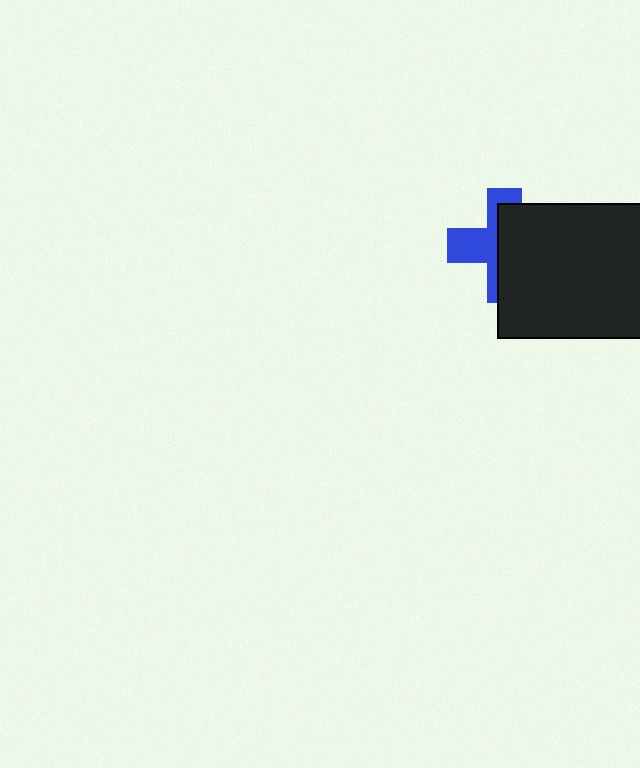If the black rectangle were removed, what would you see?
You would see the complete blue cross.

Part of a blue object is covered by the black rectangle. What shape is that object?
It is a cross.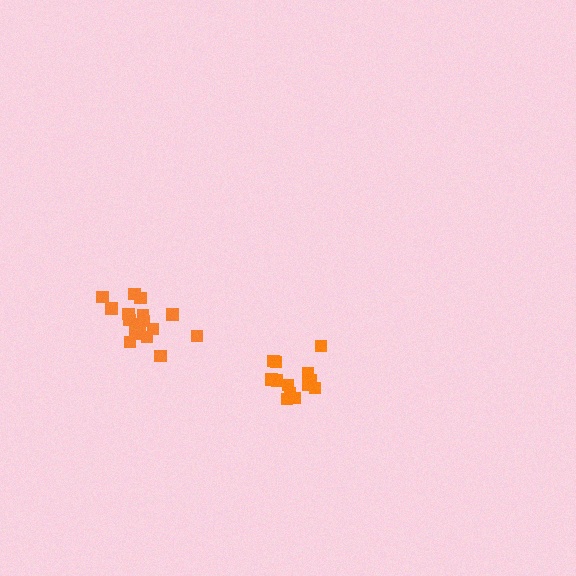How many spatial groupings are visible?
There are 2 spatial groupings.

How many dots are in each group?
Group 1: 17 dots, Group 2: 14 dots (31 total).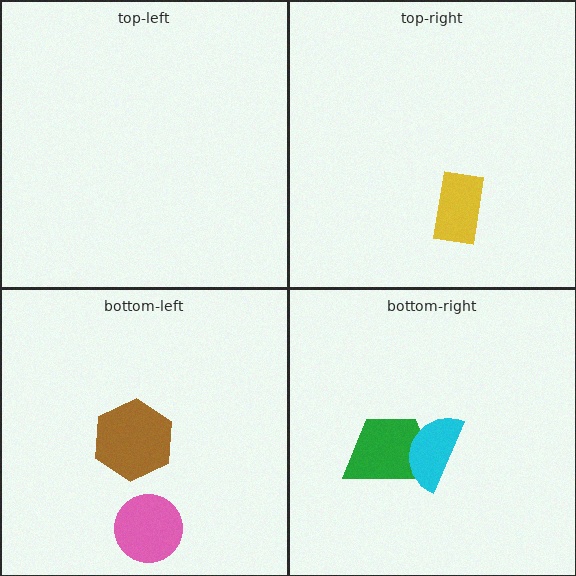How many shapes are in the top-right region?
1.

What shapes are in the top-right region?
The yellow rectangle.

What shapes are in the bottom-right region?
The green trapezoid, the cyan semicircle.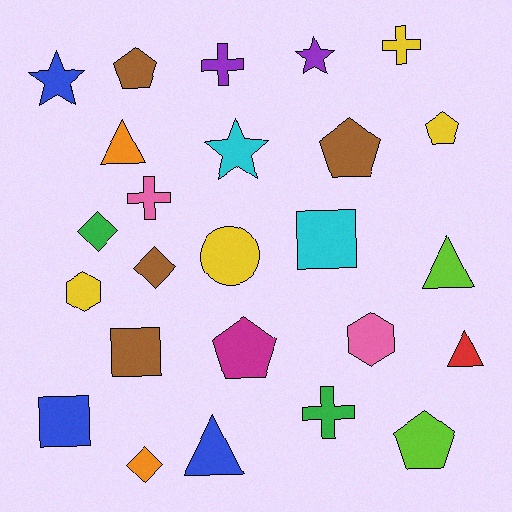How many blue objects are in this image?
There are 3 blue objects.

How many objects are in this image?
There are 25 objects.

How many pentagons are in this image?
There are 5 pentagons.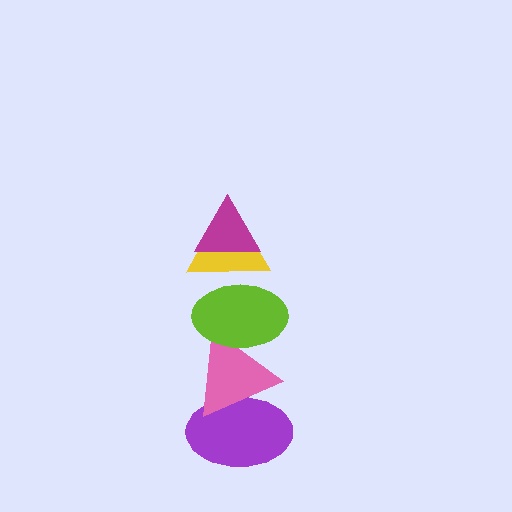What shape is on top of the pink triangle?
The lime ellipse is on top of the pink triangle.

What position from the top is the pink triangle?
The pink triangle is 4th from the top.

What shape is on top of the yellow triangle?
The magenta triangle is on top of the yellow triangle.